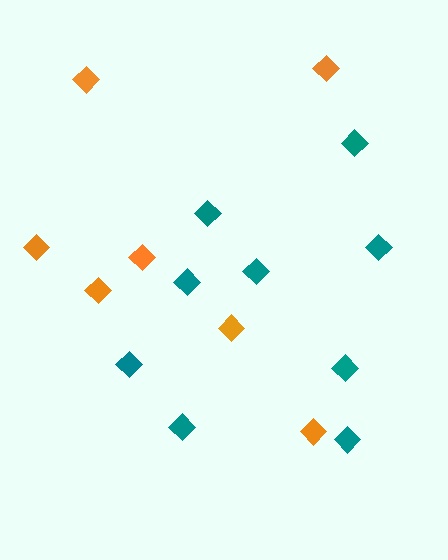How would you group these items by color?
There are 2 groups: one group of orange diamonds (7) and one group of teal diamonds (9).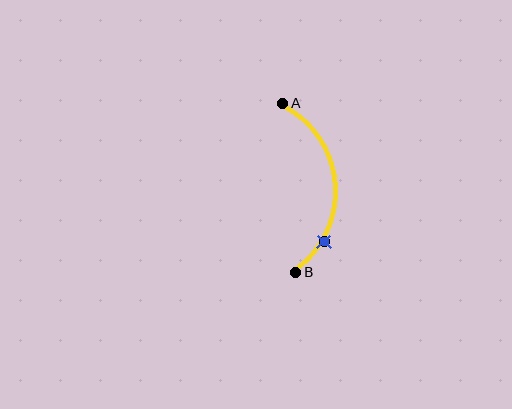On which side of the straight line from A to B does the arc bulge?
The arc bulges to the right of the straight line connecting A and B.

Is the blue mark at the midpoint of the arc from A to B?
No. The blue mark lies on the arc but is closer to endpoint B. The arc midpoint would be at the point on the curve equidistant along the arc from both A and B.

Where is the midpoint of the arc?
The arc midpoint is the point on the curve farthest from the straight line joining A and B. It sits to the right of that line.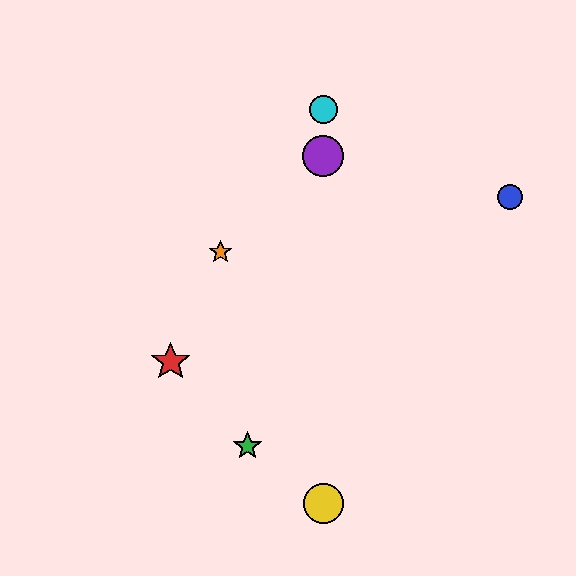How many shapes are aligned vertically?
3 shapes (the yellow circle, the purple circle, the cyan circle) are aligned vertically.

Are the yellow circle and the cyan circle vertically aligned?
Yes, both are at x≈323.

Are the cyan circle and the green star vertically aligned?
No, the cyan circle is at x≈323 and the green star is at x≈247.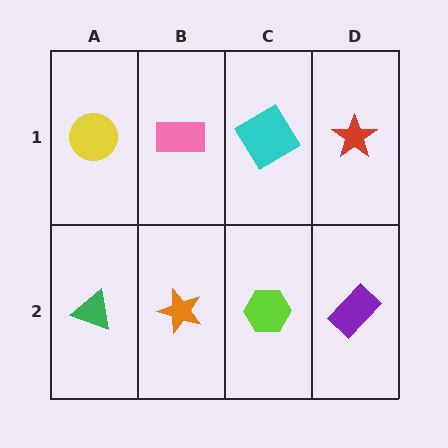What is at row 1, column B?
A pink rectangle.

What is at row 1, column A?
A yellow circle.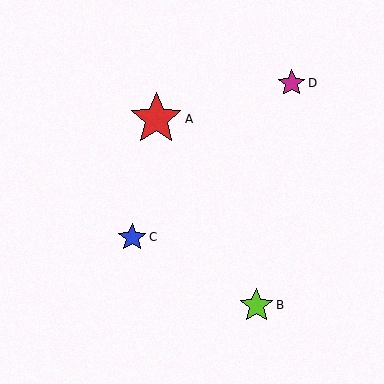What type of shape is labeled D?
Shape D is a magenta star.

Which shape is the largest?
The red star (labeled A) is the largest.